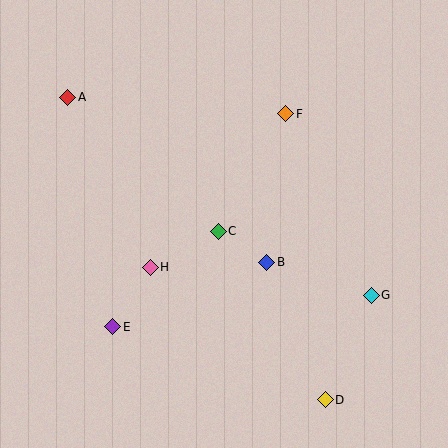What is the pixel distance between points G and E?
The distance between G and E is 261 pixels.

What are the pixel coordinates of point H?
Point H is at (150, 267).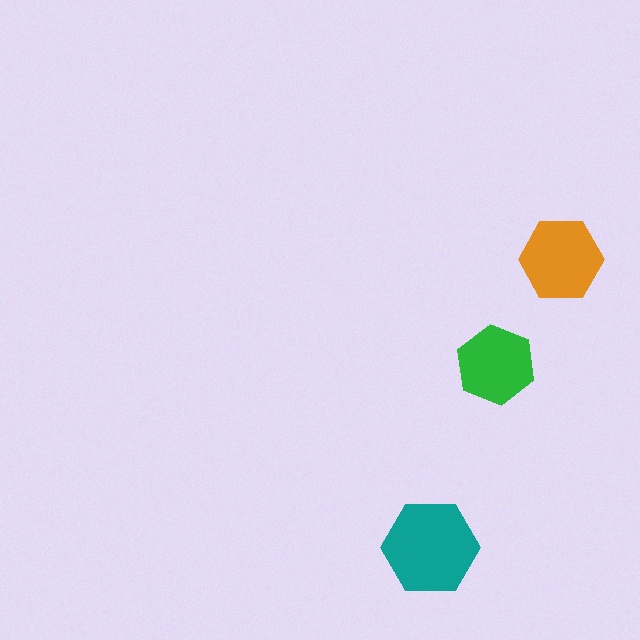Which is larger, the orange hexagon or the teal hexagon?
The teal one.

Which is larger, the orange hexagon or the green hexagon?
The orange one.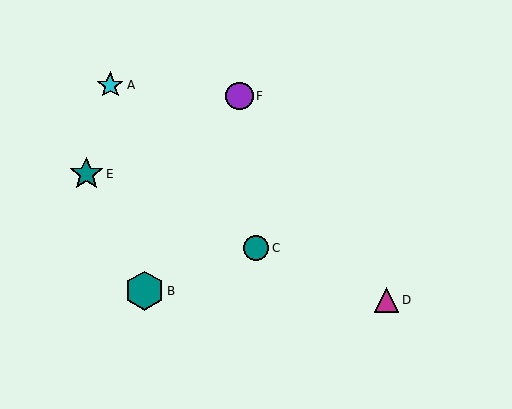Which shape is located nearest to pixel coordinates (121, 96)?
The cyan star (labeled A) at (110, 85) is nearest to that location.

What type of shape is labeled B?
Shape B is a teal hexagon.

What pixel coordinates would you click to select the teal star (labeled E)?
Click at (86, 174) to select the teal star E.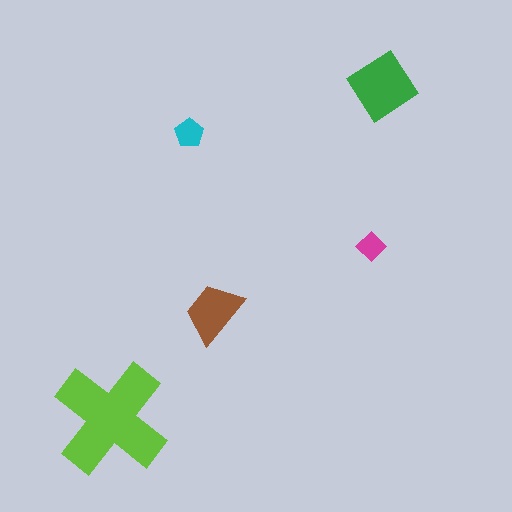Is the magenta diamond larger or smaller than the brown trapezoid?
Smaller.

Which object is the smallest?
The magenta diamond.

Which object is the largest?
The lime cross.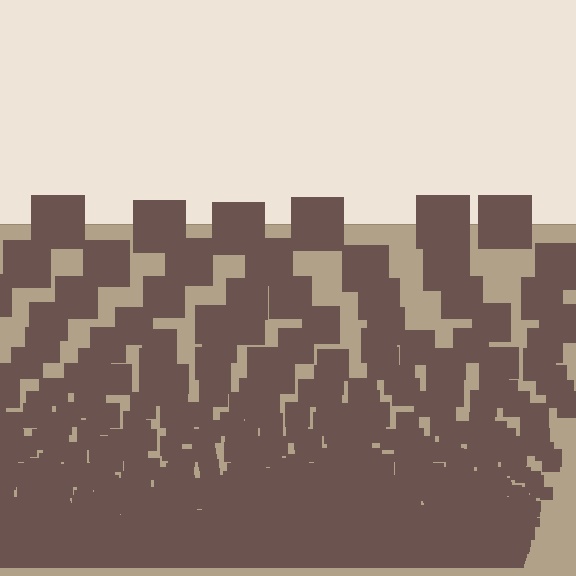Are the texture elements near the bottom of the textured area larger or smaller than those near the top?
Smaller. The gradient is inverted — elements near the bottom are smaller and denser.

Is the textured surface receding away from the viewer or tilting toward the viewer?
The surface appears to tilt toward the viewer. Texture elements get larger and sparser toward the top.